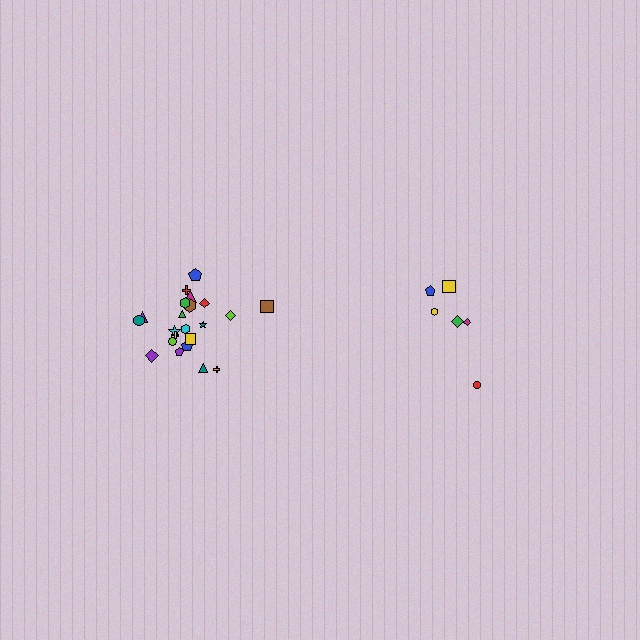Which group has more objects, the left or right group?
The left group.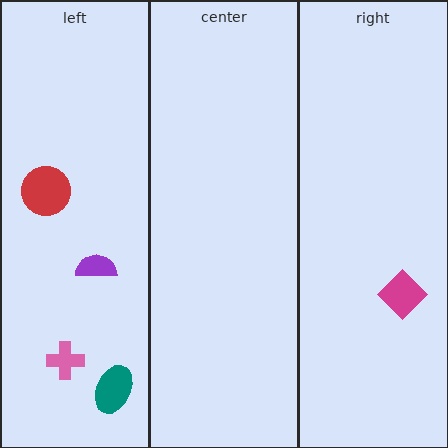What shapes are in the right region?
The magenta diamond.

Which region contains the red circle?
The left region.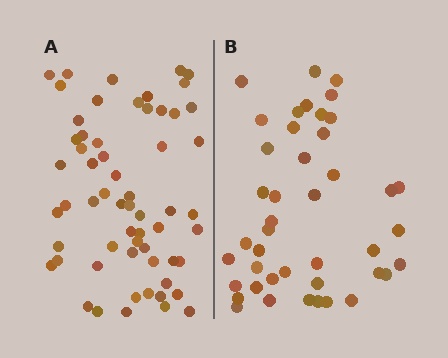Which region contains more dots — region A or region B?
Region A (the left region) has more dots.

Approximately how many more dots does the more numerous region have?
Region A has approximately 15 more dots than region B.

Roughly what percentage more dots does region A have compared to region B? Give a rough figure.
About 40% more.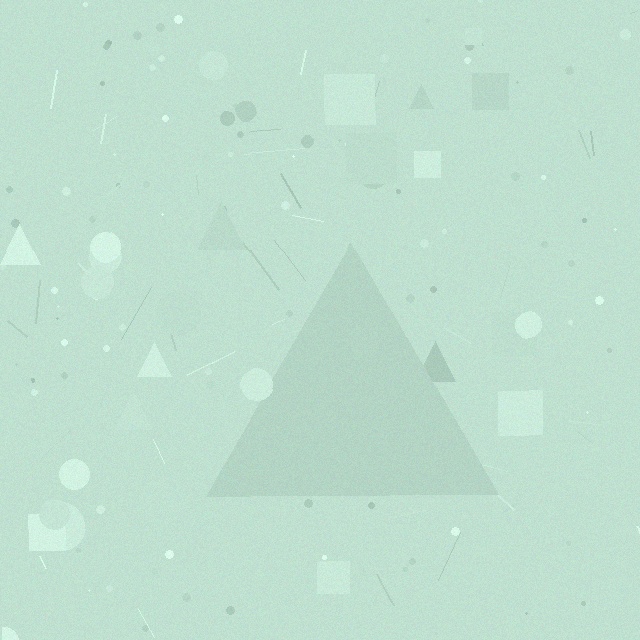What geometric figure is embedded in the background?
A triangle is embedded in the background.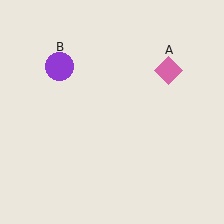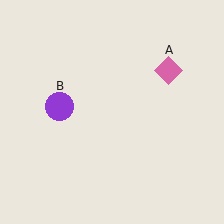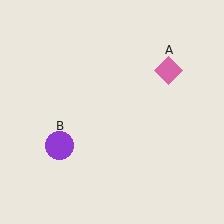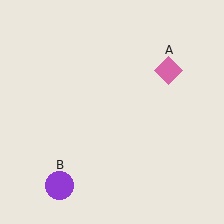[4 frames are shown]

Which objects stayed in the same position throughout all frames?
Pink diamond (object A) remained stationary.